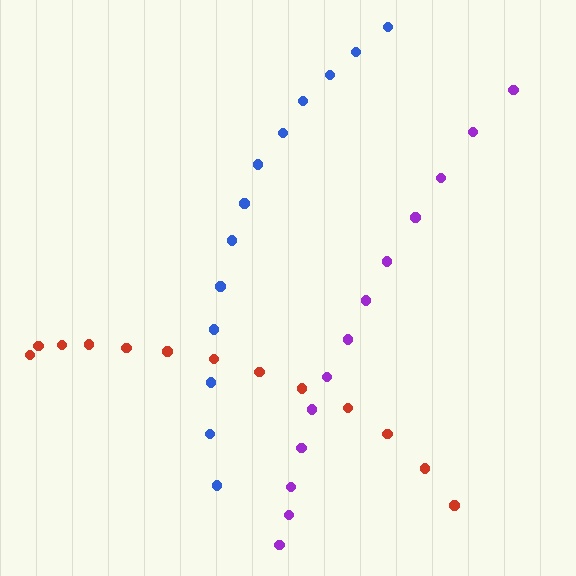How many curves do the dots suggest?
There are 3 distinct paths.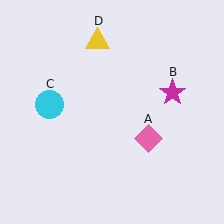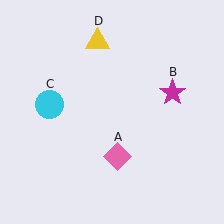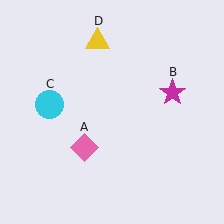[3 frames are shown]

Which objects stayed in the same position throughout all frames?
Magenta star (object B) and cyan circle (object C) and yellow triangle (object D) remained stationary.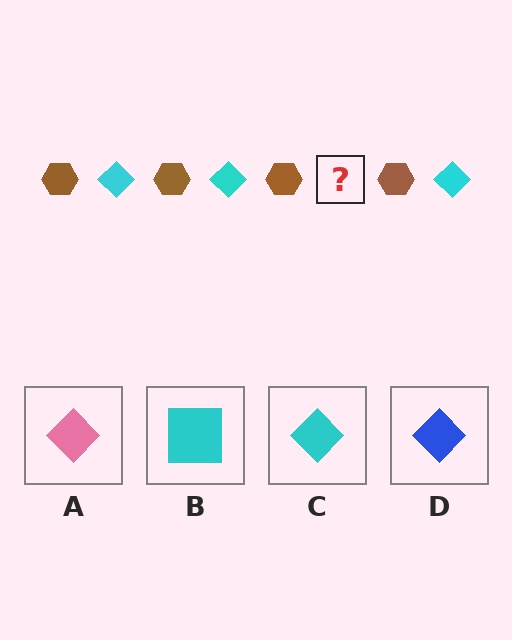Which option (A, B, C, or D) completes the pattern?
C.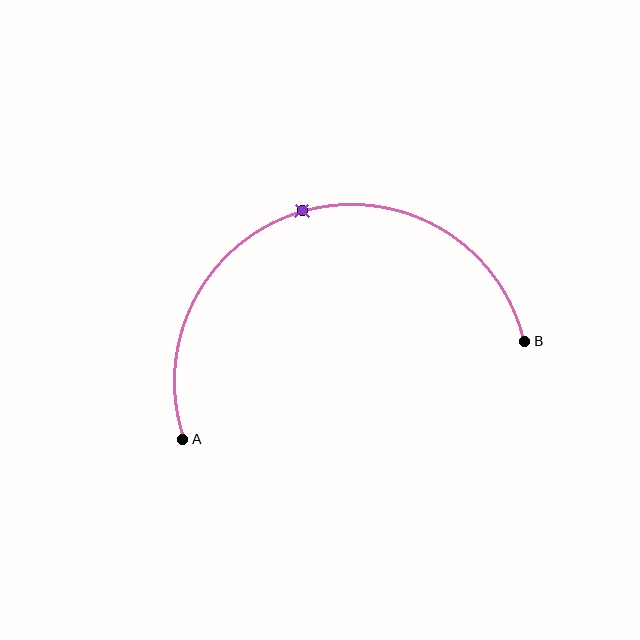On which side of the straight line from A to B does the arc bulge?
The arc bulges above the straight line connecting A and B.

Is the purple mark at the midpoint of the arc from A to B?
Yes. The purple mark lies on the arc at equal arc-length from both A and B — it is the arc midpoint.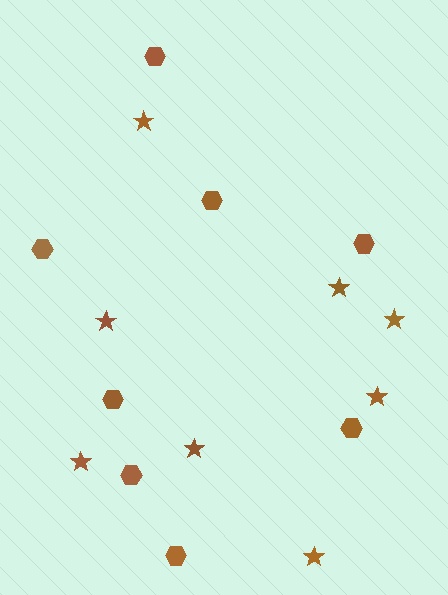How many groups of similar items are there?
There are 2 groups: one group of hexagons (8) and one group of stars (8).